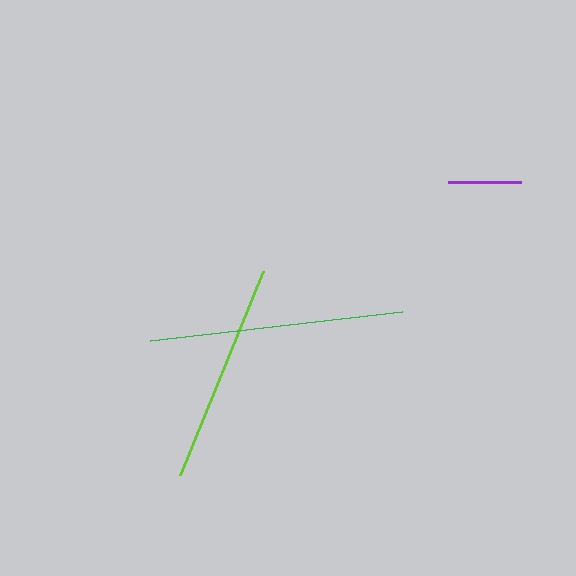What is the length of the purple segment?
The purple segment is approximately 73 pixels long.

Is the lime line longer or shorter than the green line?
The green line is longer than the lime line.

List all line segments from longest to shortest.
From longest to shortest: green, lime, purple.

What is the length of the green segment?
The green segment is approximately 254 pixels long.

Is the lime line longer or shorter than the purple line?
The lime line is longer than the purple line.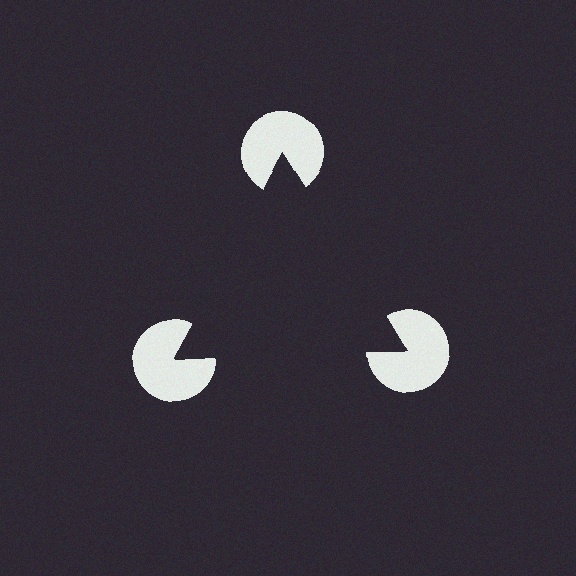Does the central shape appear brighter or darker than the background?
It typically appears slightly darker than the background, even though no actual brightness change is drawn.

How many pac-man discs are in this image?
There are 3 — one at each vertex of the illusory triangle.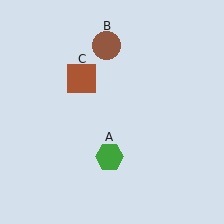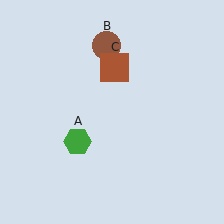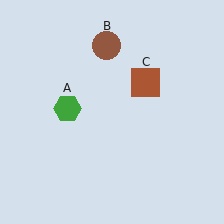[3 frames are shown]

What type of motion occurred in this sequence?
The green hexagon (object A), brown square (object C) rotated clockwise around the center of the scene.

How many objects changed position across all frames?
2 objects changed position: green hexagon (object A), brown square (object C).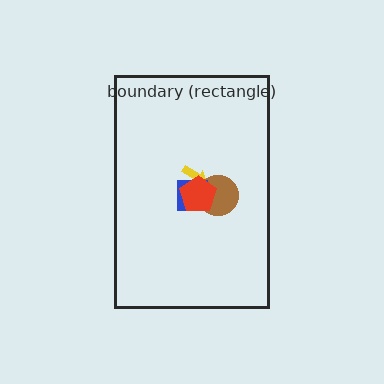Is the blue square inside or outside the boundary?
Inside.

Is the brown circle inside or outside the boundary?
Inside.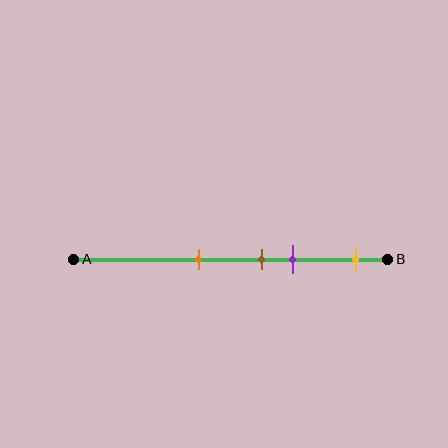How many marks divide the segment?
There are 4 marks dividing the segment.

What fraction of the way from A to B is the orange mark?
The orange mark is approximately 40% (0.4) of the way from A to B.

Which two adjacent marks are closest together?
The brown and purple marks are the closest adjacent pair.